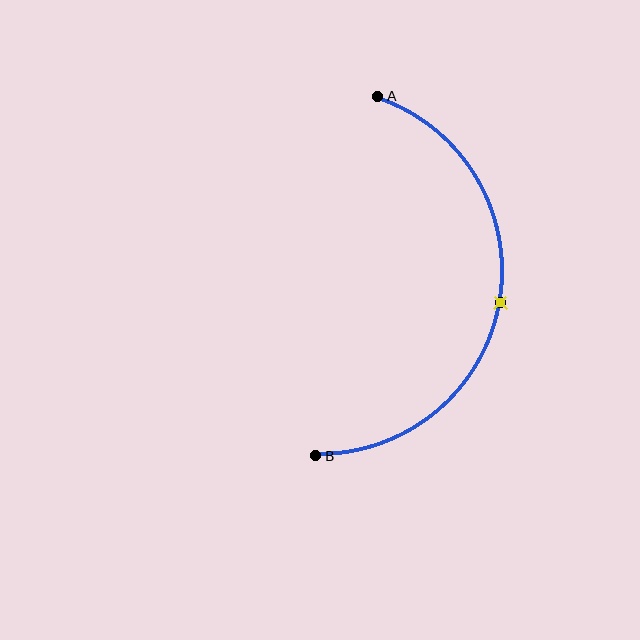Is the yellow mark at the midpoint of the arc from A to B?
Yes. The yellow mark lies on the arc at equal arc-length from both A and B — it is the arc midpoint.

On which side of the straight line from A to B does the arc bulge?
The arc bulges to the right of the straight line connecting A and B.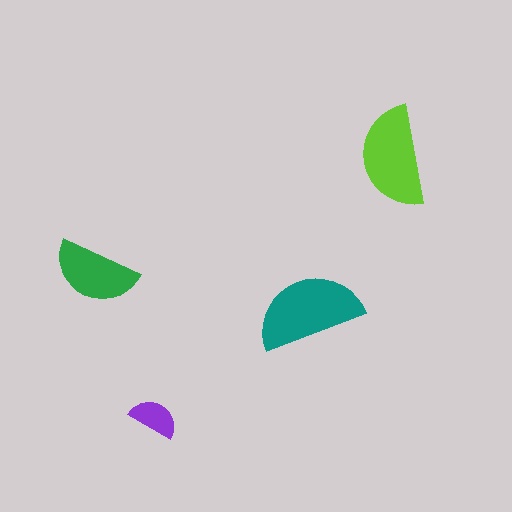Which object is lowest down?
The purple semicircle is bottommost.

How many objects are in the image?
There are 4 objects in the image.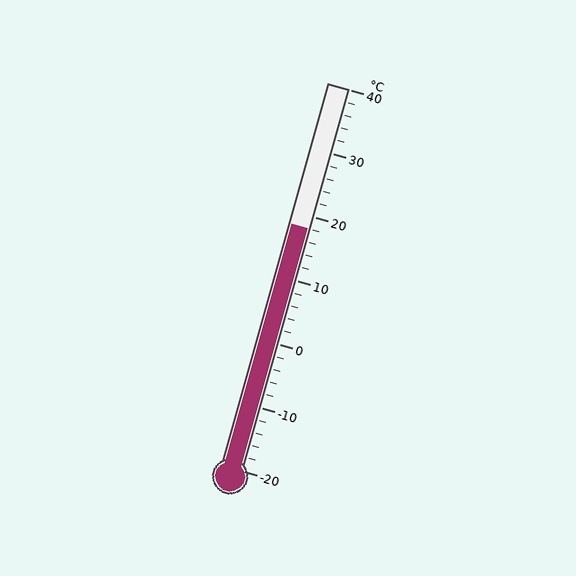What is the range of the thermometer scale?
The thermometer scale ranges from -20°C to 40°C.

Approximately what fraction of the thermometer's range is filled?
The thermometer is filled to approximately 65% of its range.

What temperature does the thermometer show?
The thermometer shows approximately 18°C.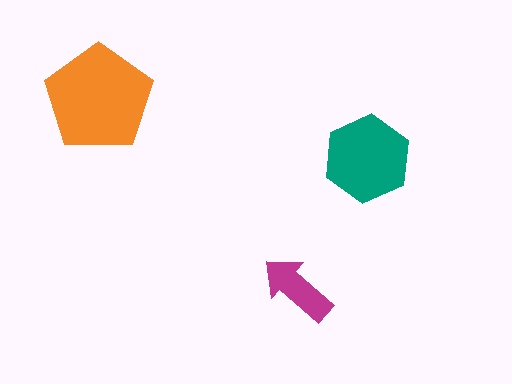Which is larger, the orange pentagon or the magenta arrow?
The orange pentagon.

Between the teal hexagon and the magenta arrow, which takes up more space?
The teal hexagon.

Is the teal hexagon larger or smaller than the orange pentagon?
Smaller.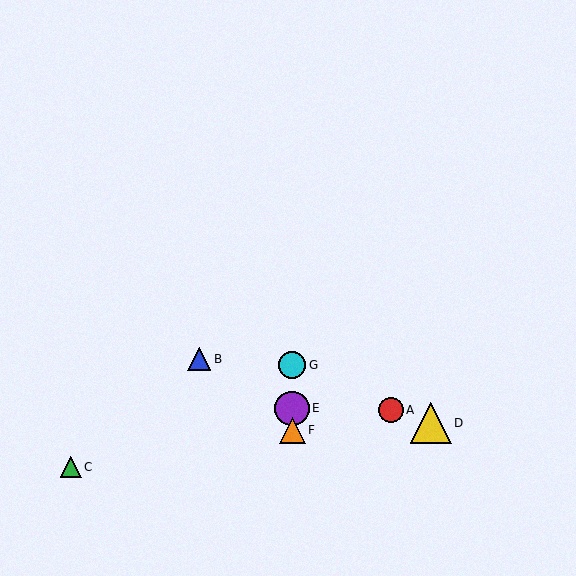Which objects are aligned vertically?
Objects E, F, G are aligned vertically.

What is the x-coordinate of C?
Object C is at x≈71.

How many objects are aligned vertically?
3 objects (E, F, G) are aligned vertically.